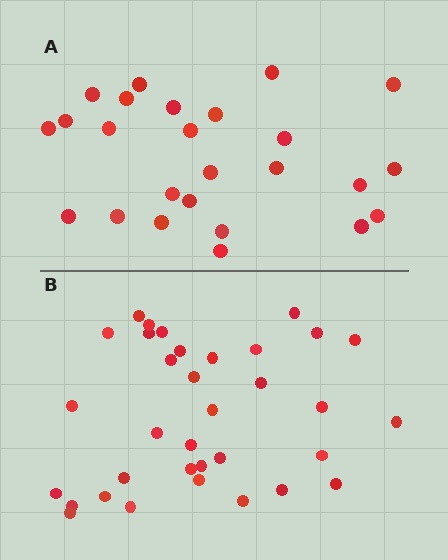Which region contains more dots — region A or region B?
Region B (the bottom region) has more dots.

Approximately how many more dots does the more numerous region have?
Region B has roughly 8 or so more dots than region A.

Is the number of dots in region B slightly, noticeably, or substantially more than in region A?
Region B has noticeably more, but not dramatically so. The ratio is roughly 1.4 to 1.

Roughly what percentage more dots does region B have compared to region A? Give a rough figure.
About 35% more.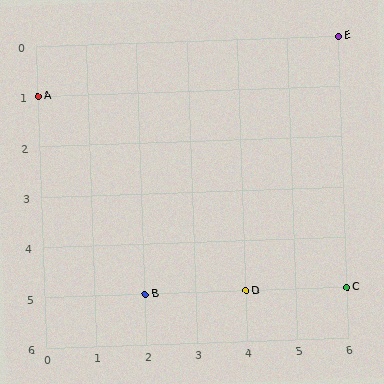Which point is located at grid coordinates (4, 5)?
Point D is at (4, 5).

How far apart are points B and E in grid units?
Points B and E are 4 columns and 5 rows apart (about 6.4 grid units diagonally).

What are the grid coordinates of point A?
Point A is at grid coordinates (0, 1).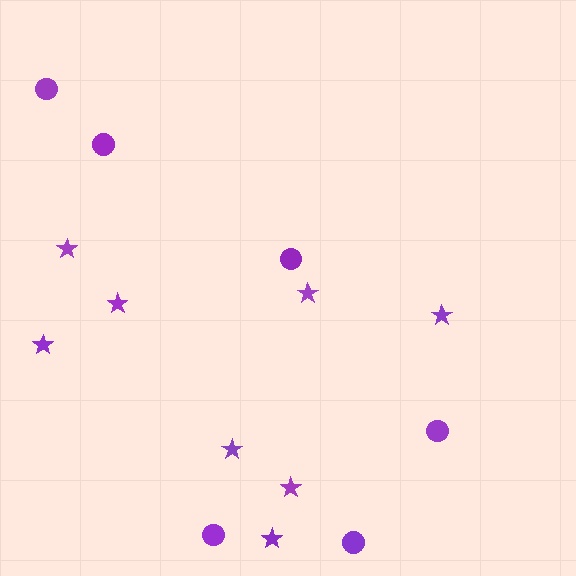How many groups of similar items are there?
There are 2 groups: one group of circles (6) and one group of stars (8).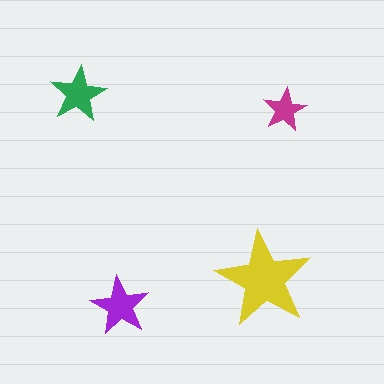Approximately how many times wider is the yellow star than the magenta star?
About 2 times wider.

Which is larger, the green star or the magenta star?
The green one.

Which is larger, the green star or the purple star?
The purple one.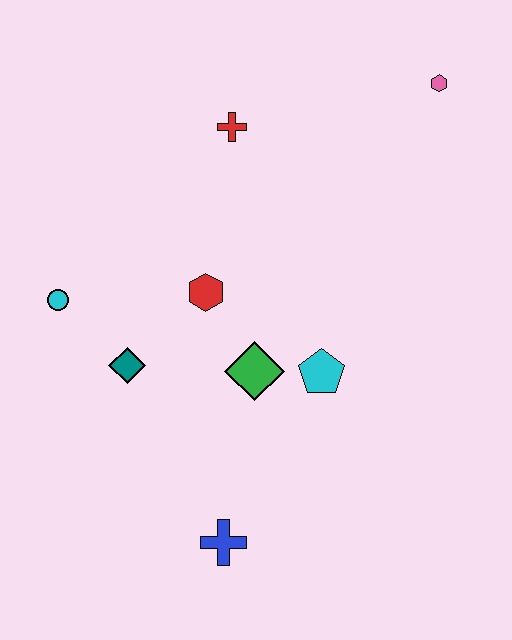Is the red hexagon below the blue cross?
No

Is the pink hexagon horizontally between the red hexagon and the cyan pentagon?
No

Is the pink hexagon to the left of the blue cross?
No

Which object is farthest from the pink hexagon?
The blue cross is farthest from the pink hexagon.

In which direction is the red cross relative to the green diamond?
The red cross is above the green diamond.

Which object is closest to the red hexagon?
The green diamond is closest to the red hexagon.